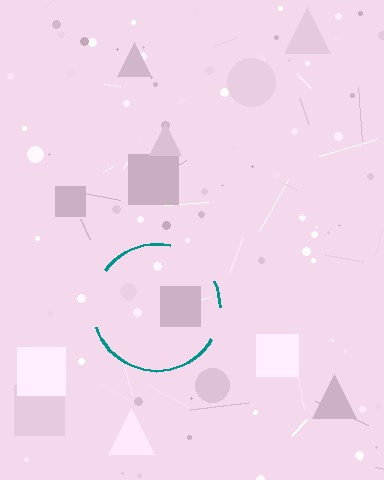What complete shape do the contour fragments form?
The contour fragments form a circle.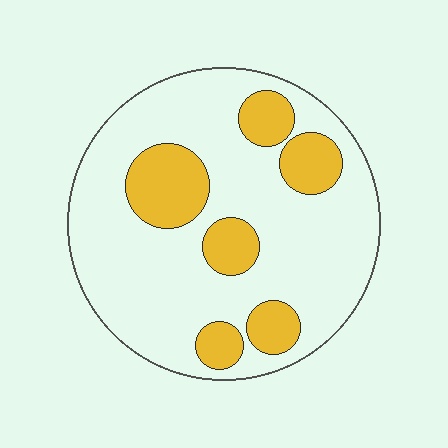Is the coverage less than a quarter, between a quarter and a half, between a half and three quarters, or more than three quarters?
Less than a quarter.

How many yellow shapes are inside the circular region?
6.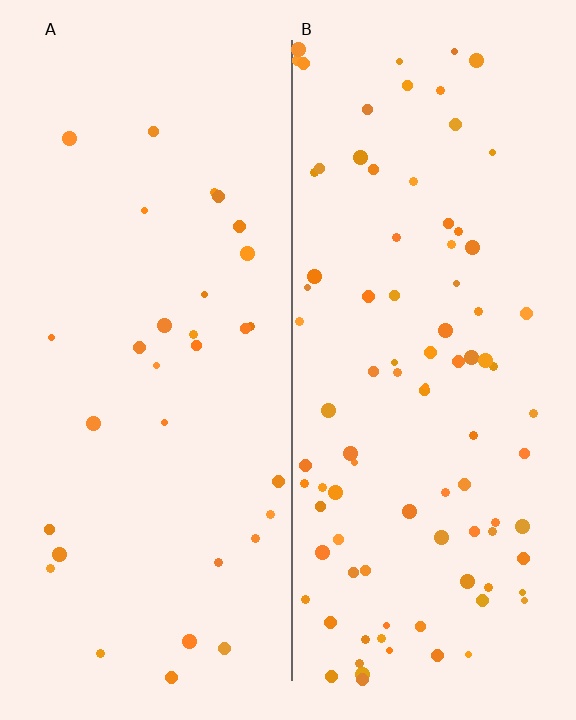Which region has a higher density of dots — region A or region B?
B (the right).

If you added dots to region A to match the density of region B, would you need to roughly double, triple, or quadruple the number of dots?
Approximately triple.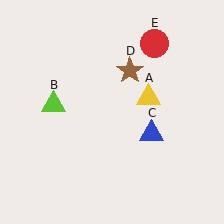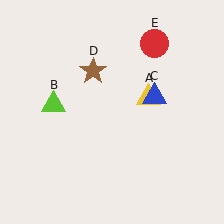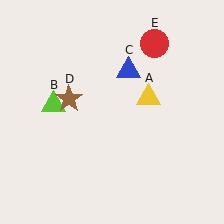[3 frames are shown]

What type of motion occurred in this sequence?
The blue triangle (object C), brown star (object D) rotated counterclockwise around the center of the scene.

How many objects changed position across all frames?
2 objects changed position: blue triangle (object C), brown star (object D).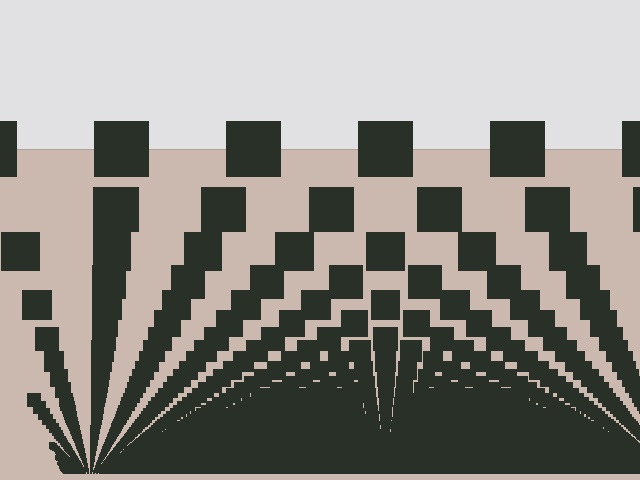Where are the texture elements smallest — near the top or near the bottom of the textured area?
Near the bottom.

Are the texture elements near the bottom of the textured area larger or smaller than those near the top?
Smaller. The gradient is inverted — elements near the bottom are smaller and denser.